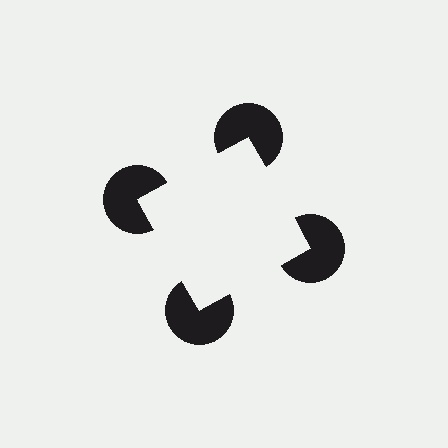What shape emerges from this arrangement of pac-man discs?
An illusory square — its edges are inferred from the aligned wedge cuts in the pac-man discs, not physically drawn.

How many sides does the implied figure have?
4 sides.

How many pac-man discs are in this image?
There are 4 — one at each vertex of the illusory square.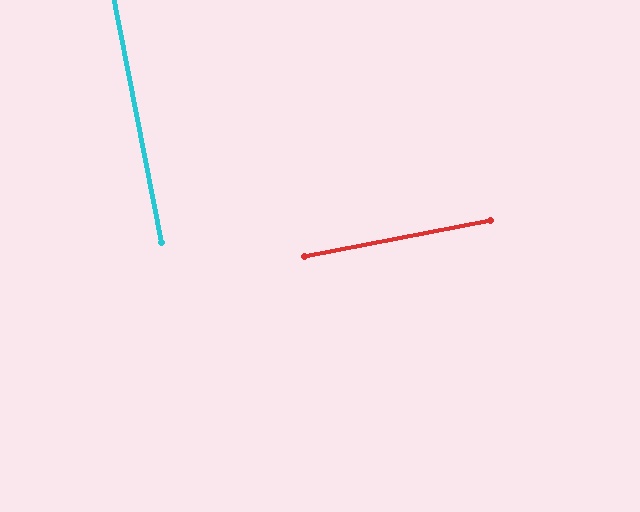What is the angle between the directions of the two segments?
Approximately 90 degrees.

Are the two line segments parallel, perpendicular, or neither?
Perpendicular — they meet at approximately 90°.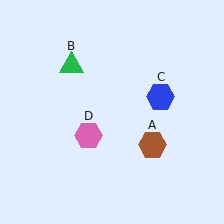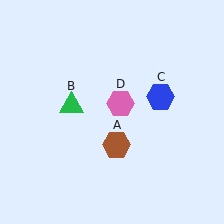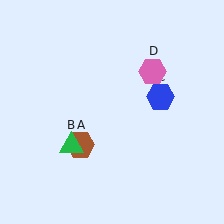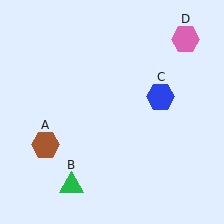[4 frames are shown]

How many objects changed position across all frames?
3 objects changed position: brown hexagon (object A), green triangle (object B), pink hexagon (object D).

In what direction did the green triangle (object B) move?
The green triangle (object B) moved down.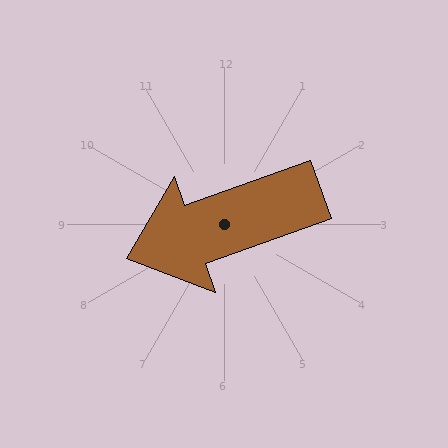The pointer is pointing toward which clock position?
Roughly 8 o'clock.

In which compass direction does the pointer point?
West.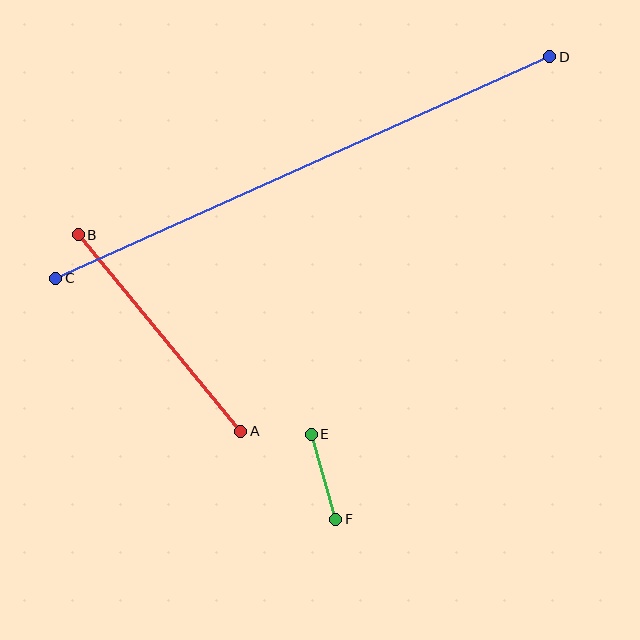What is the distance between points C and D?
The distance is approximately 541 pixels.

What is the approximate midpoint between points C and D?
The midpoint is at approximately (303, 167) pixels.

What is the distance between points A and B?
The distance is approximately 255 pixels.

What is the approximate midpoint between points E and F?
The midpoint is at approximately (323, 477) pixels.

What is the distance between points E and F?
The distance is approximately 88 pixels.